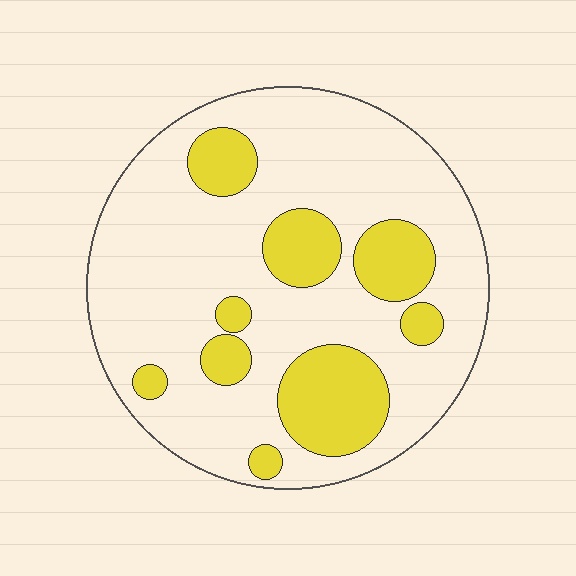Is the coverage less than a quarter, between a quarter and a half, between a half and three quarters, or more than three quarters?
Less than a quarter.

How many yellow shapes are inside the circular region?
9.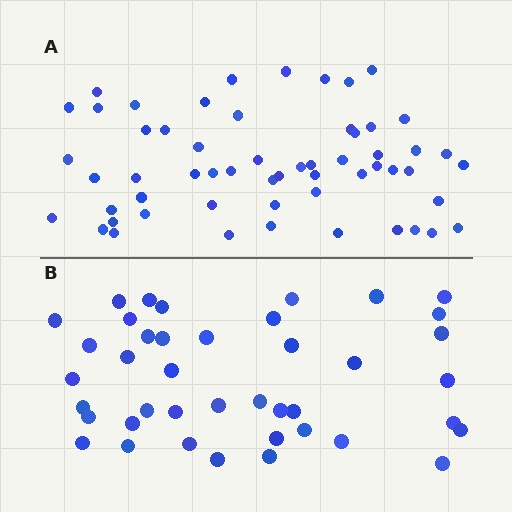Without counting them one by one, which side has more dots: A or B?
Region A (the top region) has more dots.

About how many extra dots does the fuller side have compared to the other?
Region A has approximately 15 more dots than region B.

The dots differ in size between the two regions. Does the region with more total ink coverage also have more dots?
No. Region B has more total ink coverage because its dots are larger, but region A actually contains more individual dots. Total area can be misleading — the number of items is what matters here.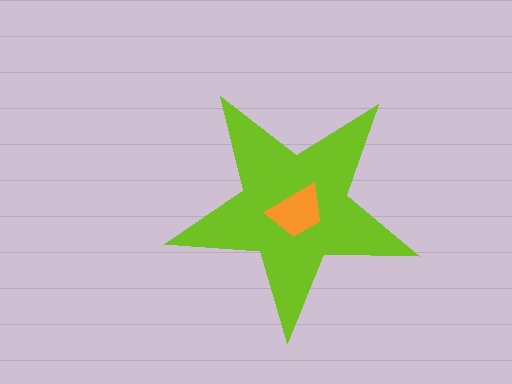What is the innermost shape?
The orange trapezoid.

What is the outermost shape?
The lime star.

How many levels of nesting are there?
2.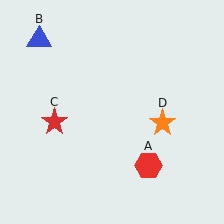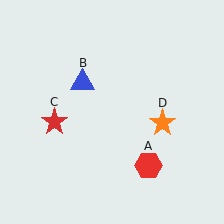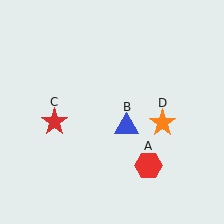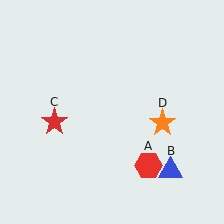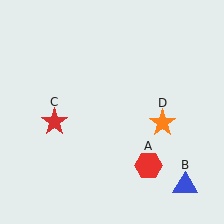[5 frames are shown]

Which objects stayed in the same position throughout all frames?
Red hexagon (object A) and red star (object C) and orange star (object D) remained stationary.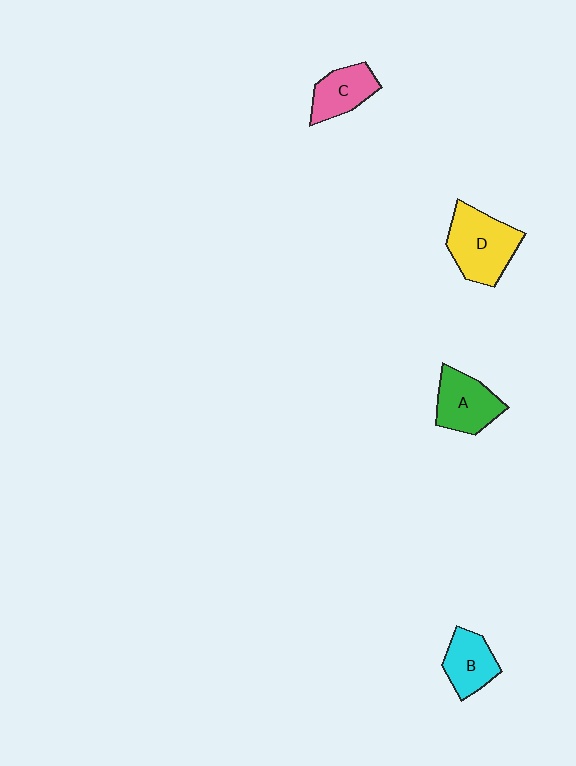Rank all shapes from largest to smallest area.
From largest to smallest: D (yellow), A (green), B (cyan), C (pink).